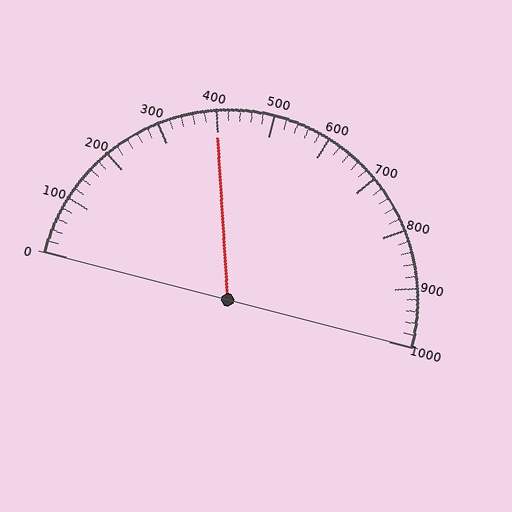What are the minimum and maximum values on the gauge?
The gauge ranges from 0 to 1000.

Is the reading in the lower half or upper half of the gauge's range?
The reading is in the lower half of the range (0 to 1000).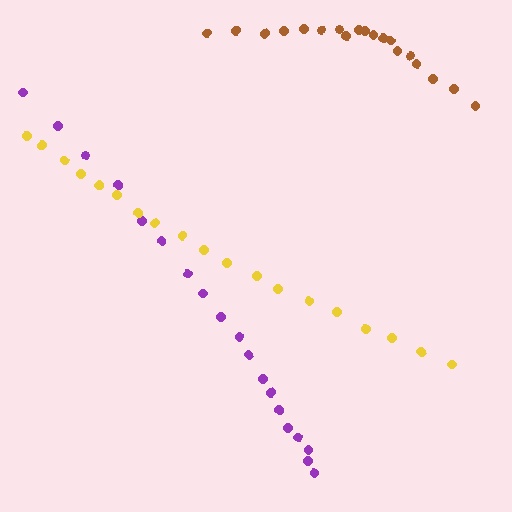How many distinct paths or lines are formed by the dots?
There are 3 distinct paths.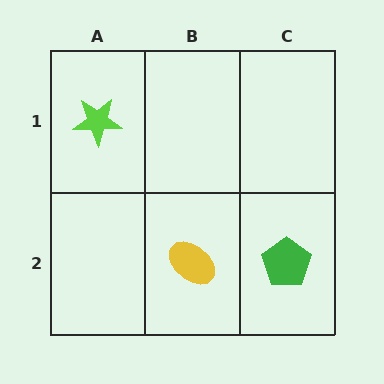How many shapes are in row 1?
1 shape.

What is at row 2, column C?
A green pentagon.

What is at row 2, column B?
A yellow ellipse.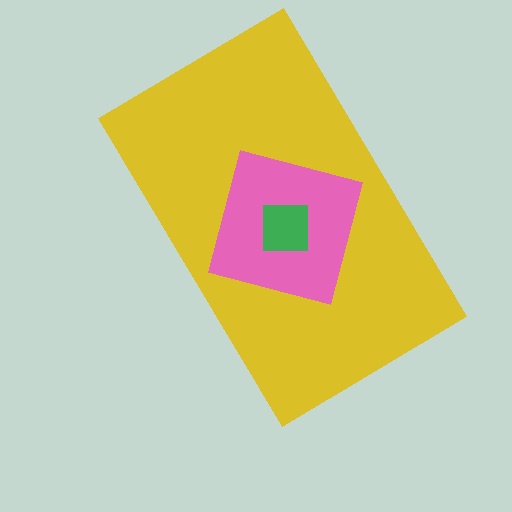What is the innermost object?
The green square.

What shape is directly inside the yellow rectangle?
The pink square.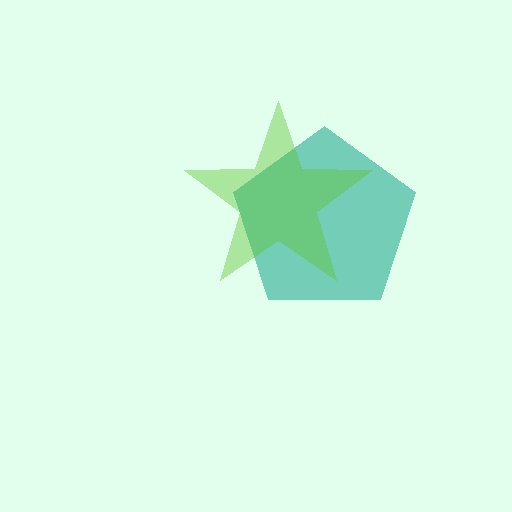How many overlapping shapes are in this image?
There are 2 overlapping shapes in the image.